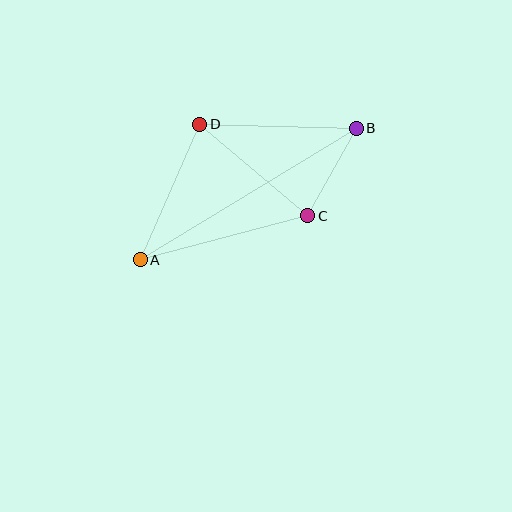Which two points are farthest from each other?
Points A and B are farthest from each other.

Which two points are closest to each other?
Points B and C are closest to each other.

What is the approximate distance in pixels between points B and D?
The distance between B and D is approximately 157 pixels.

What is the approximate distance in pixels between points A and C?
The distance between A and C is approximately 173 pixels.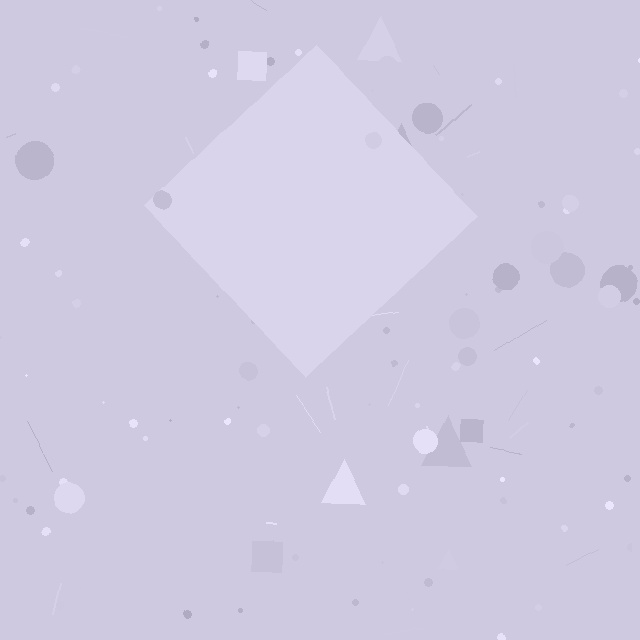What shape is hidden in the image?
A diamond is hidden in the image.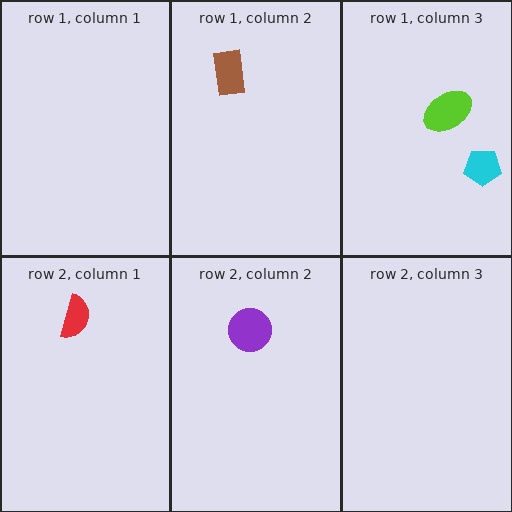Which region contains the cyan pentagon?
The row 1, column 3 region.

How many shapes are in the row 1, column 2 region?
1.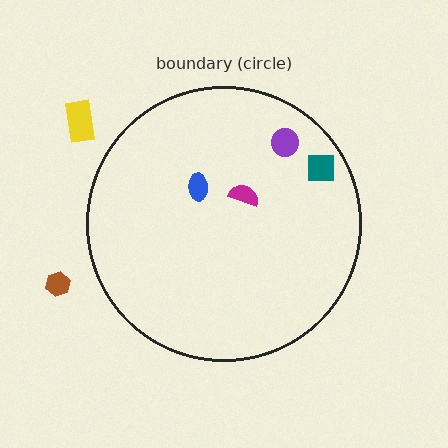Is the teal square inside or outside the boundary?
Inside.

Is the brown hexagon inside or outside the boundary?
Outside.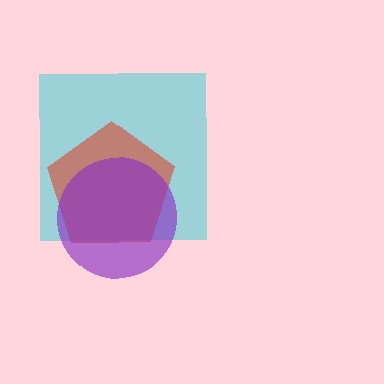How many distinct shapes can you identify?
There are 3 distinct shapes: a cyan square, a red pentagon, a purple circle.